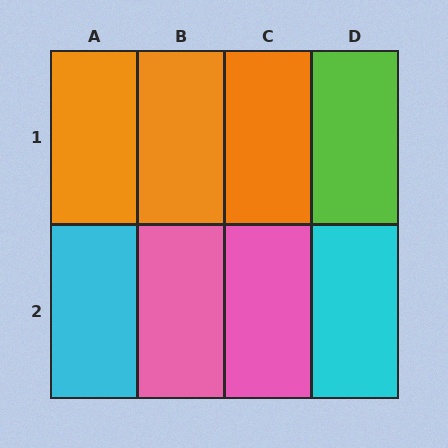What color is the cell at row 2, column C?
Pink.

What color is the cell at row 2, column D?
Cyan.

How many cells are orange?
3 cells are orange.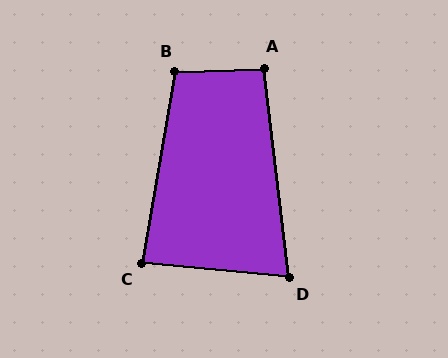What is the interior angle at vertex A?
Approximately 95 degrees (approximately right).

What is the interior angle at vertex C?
Approximately 85 degrees (approximately right).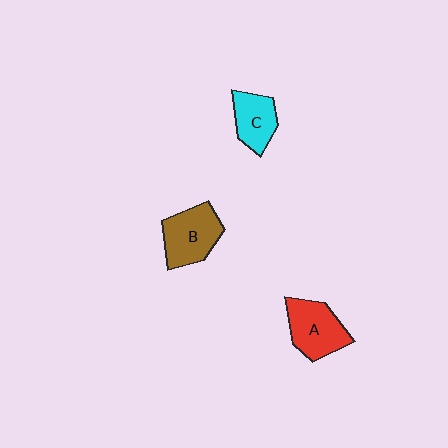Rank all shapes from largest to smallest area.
From largest to smallest: B (brown), A (red), C (cyan).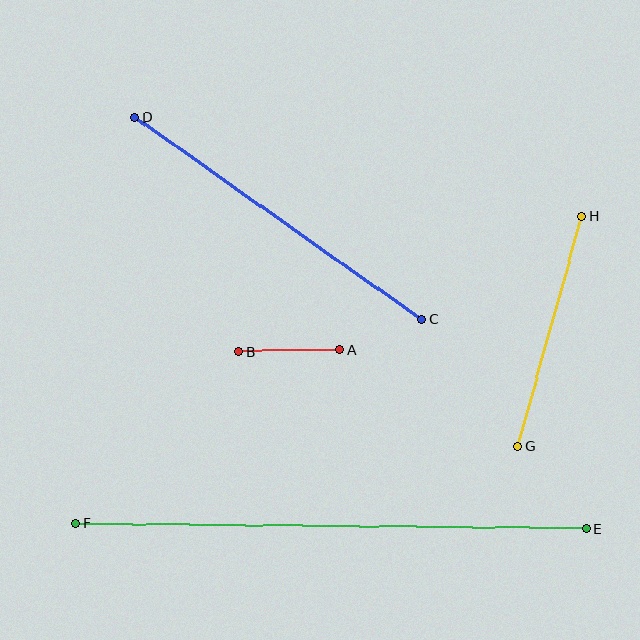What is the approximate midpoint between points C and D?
The midpoint is at approximately (278, 218) pixels.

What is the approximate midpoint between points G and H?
The midpoint is at approximately (550, 331) pixels.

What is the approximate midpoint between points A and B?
The midpoint is at approximately (290, 351) pixels.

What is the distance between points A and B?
The distance is approximately 101 pixels.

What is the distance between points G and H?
The distance is approximately 239 pixels.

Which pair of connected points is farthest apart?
Points E and F are farthest apart.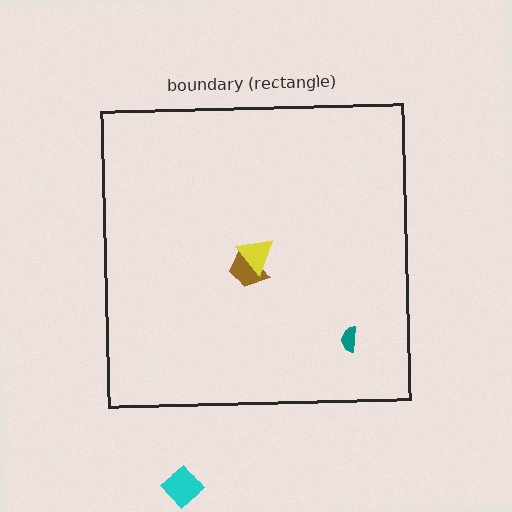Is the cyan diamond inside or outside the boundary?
Outside.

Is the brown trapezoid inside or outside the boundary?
Inside.